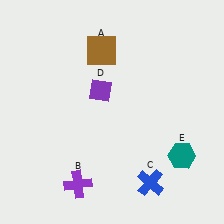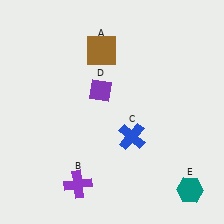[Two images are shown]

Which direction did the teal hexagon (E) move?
The teal hexagon (E) moved down.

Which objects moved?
The objects that moved are: the blue cross (C), the teal hexagon (E).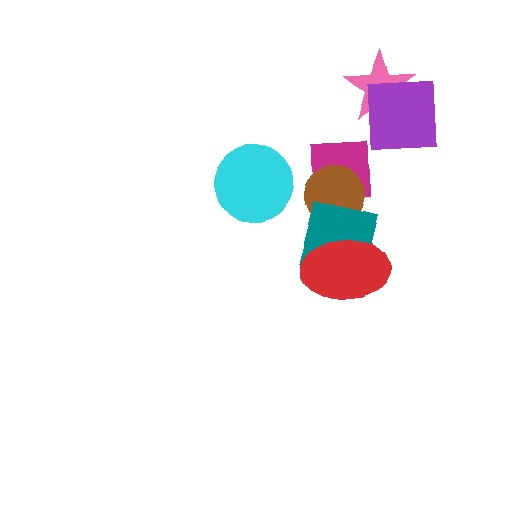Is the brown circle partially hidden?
Yes, it is partially covered by another shape.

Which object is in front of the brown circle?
The teal square is in front of the brown circle.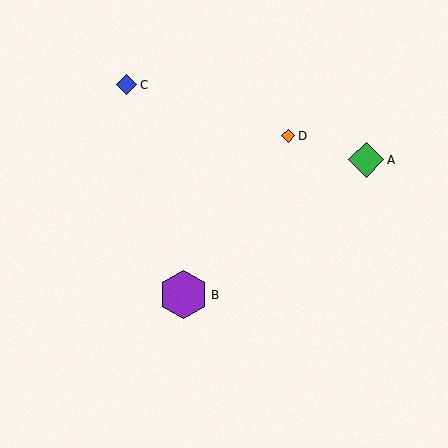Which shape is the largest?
The purple hexagon (labeled B) is the largest.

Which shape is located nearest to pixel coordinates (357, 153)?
The green diamond (labeled A) at (366, 160) is nearest to that location.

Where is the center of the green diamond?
The center of the green diamond is at (366, 160).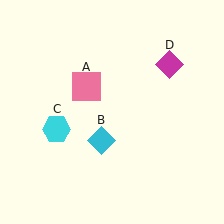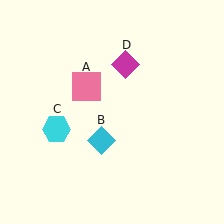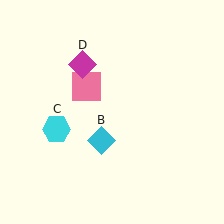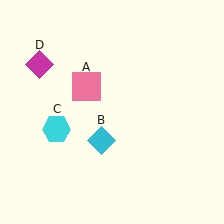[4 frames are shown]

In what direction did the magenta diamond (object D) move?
The magenta diamond (object D) moved left.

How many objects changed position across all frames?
1 object changed position: magenta diamond (object D).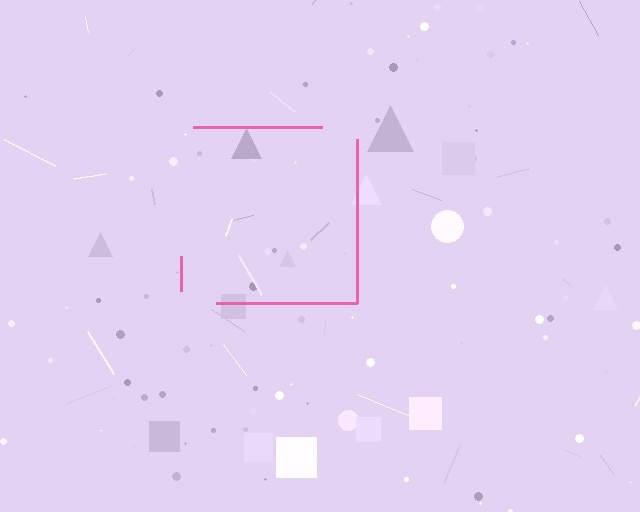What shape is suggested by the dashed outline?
The dashed outline suggests a square.